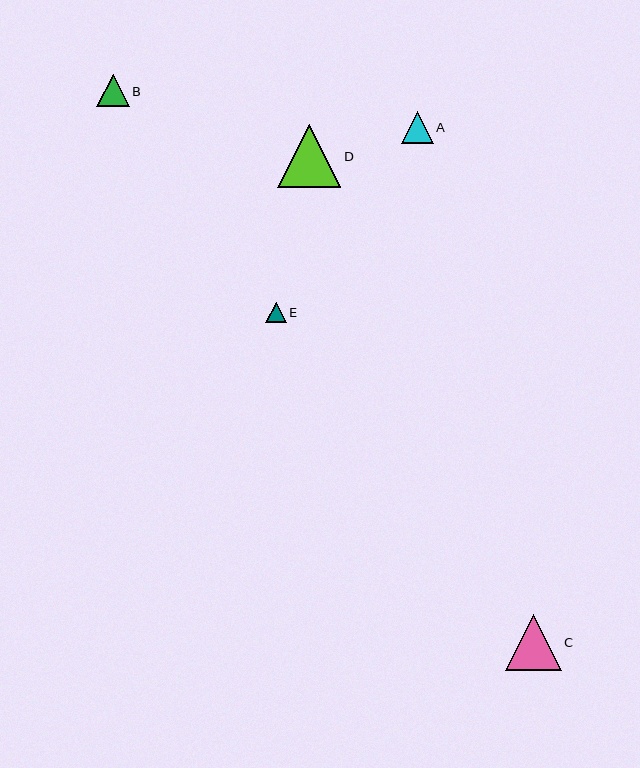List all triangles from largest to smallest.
From largest to smallest: D, C, B, A, E.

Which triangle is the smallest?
Triangle E is the smallest with a size of approximately 20 pixels.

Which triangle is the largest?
Triangle D is the largest with a size of approximately 63 pixels.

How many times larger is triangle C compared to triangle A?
Triangle C is approximately 1.7 times the size of triangle A.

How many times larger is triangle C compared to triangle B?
Triangle C is approximately 1.7 times the size of triangle B.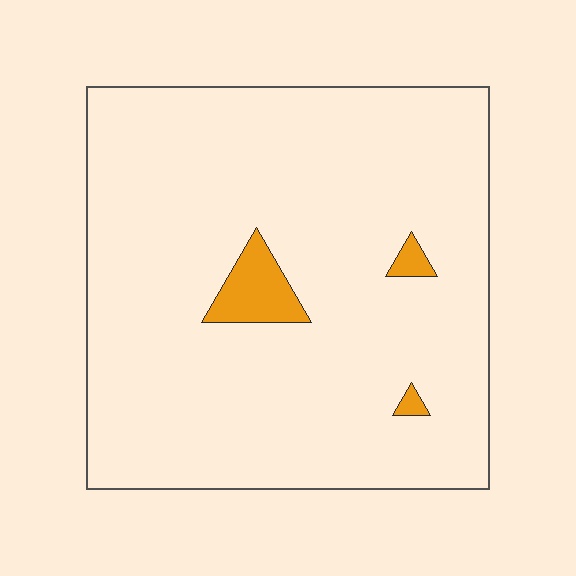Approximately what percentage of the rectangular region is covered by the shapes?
Approximately 5%.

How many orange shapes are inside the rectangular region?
3.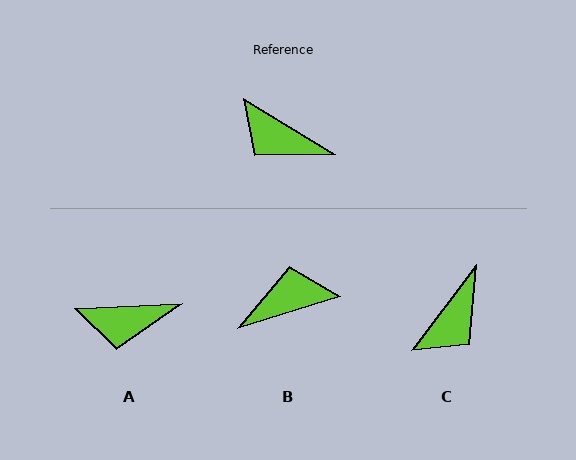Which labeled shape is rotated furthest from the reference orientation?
B, about 131 degrees away.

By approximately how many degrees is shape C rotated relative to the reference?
Approximately 85 degrees counter-clockwise.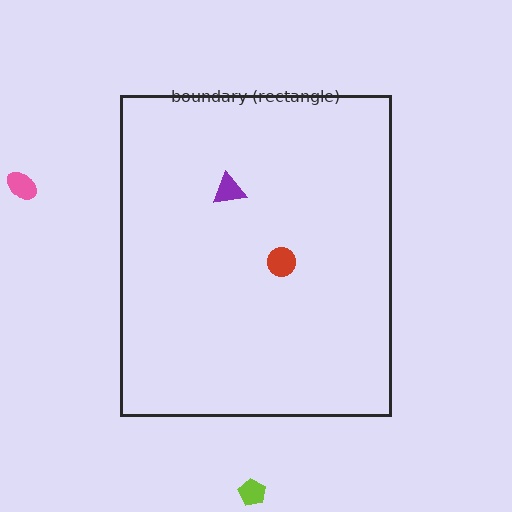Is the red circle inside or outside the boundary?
Inside.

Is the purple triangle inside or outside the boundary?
Inside.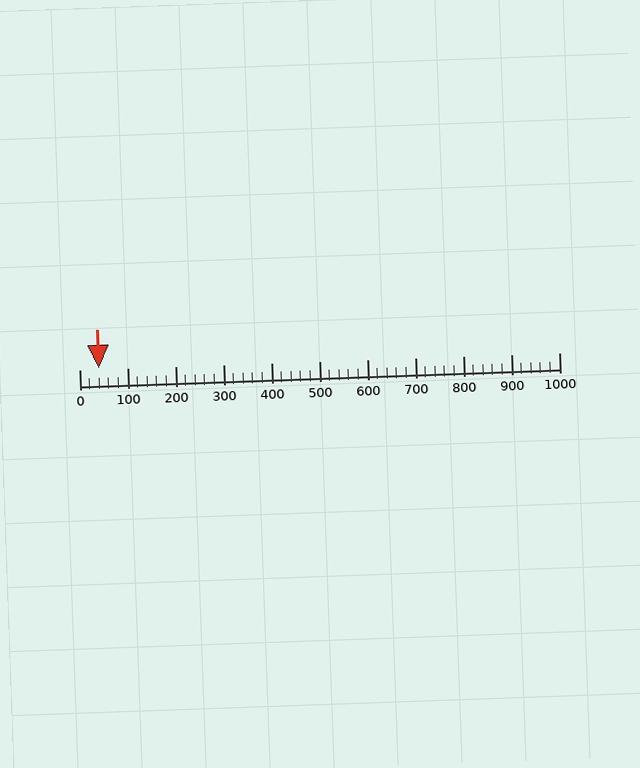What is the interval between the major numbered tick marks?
The major tick marks are spaced 100 units apart.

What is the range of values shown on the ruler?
The ruler shows values from 0 to 1000.